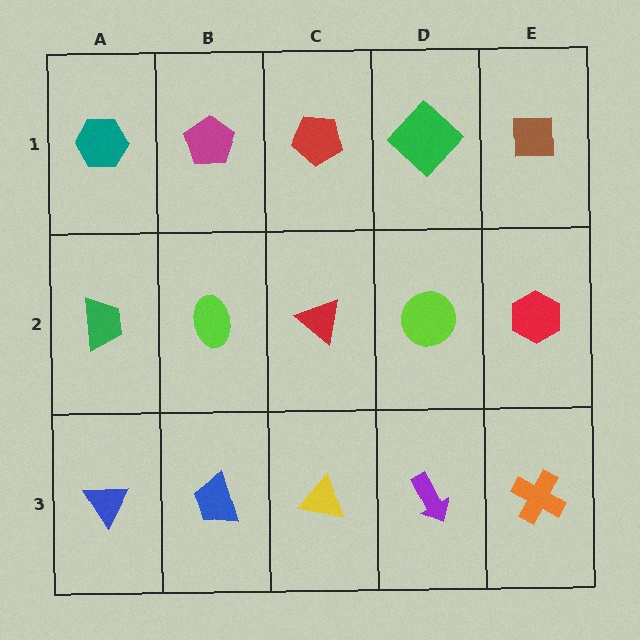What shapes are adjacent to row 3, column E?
A red hexagon (row 2, column E), a purple arrow (row 3, column D).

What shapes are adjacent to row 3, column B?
A lime ellipse (row 2, column B), a blue triangle (row 3, column A), a yellow triangle (row 3, column C).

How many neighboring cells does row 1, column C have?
3.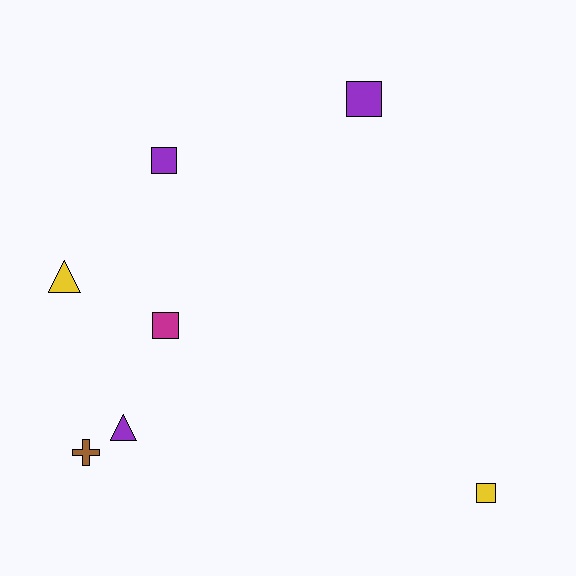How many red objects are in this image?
There are no red objects.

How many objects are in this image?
There are 7 objects.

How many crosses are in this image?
There is 1 cross.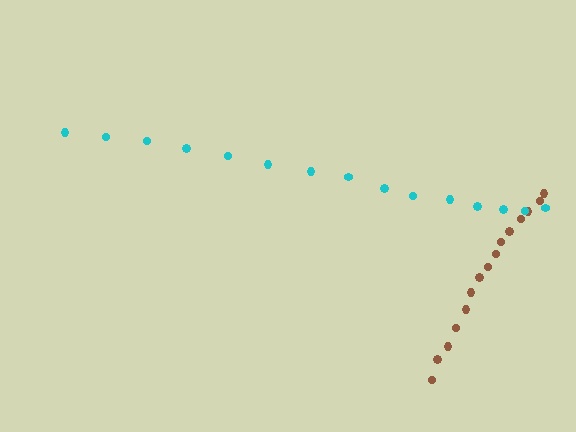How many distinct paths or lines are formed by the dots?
There are 2 distinct paths.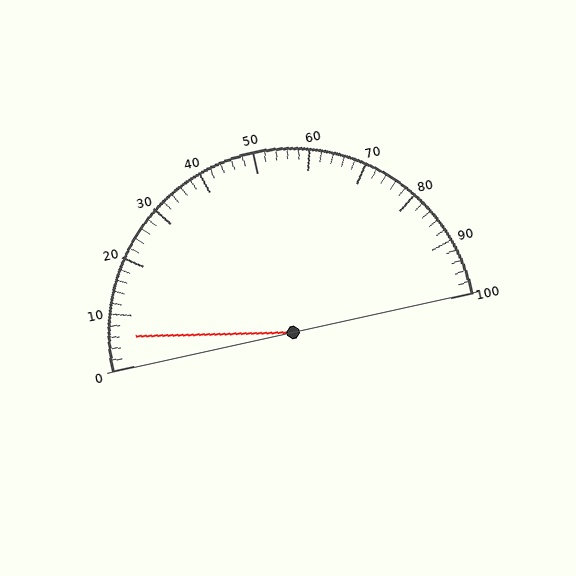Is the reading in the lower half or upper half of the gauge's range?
The reading is in the lower half of the range (0 to 100).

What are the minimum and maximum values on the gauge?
The gauge ranges from 0 to 100.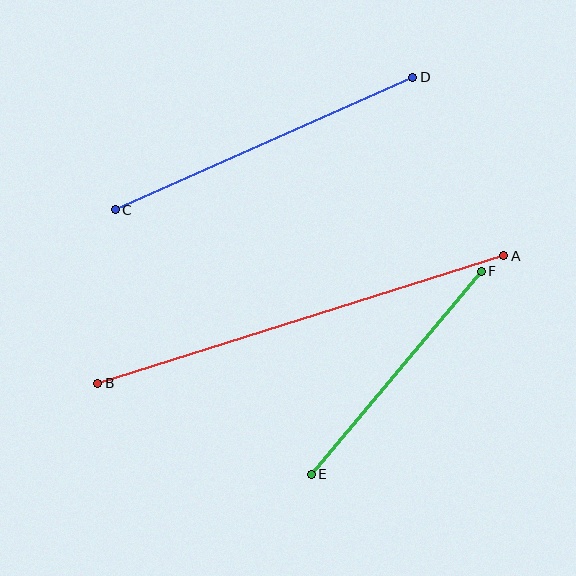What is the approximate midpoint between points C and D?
The midpoint is at approximately (264, 144) pixels.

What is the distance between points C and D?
The distance is approximately 325 pixels.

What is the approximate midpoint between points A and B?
The midpoint is at approximately (301, 320) pixels.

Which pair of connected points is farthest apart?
Points A and B are farthest apart.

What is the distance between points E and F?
The distance is approximately 265 pixels.